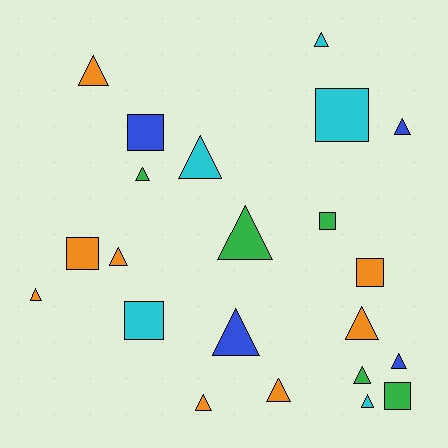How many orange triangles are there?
There are 6 orange triangles.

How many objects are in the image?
There are 22 objects.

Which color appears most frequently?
Orange, with 8 objects.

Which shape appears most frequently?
Triangle, with 15 objects.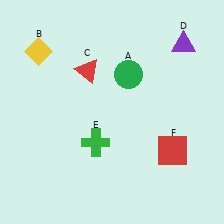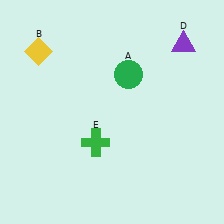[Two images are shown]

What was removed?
The red square (F), the red triangle (C) were removed in Image 2.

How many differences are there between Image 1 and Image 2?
There are 2 differences between the two images.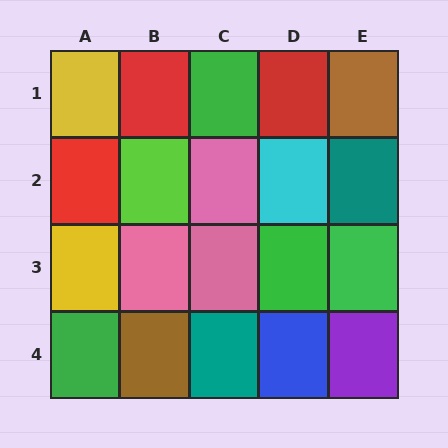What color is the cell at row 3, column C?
Pink.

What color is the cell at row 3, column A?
Yellow.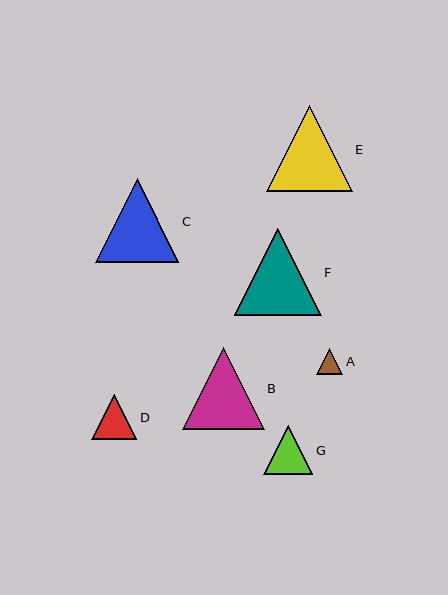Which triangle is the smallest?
Triangle A is the smallest with a size of approximately 26 pixels.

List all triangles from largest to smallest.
From largest to smallest: F, E, C, B, G, D, A.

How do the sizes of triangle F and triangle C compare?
Triangle F and triangle C are approximately the same size.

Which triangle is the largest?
Triangle F is the largest with a size of approximately 87 pixels.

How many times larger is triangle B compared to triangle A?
Triangle B is approximately 3.2 times the size of triangle A.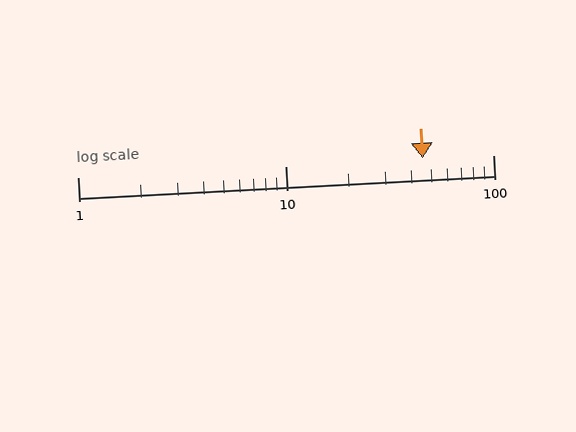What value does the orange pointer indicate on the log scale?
The pointer indicates approximately 46.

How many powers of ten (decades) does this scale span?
The scale spans 2 decades, from 1 to 100.